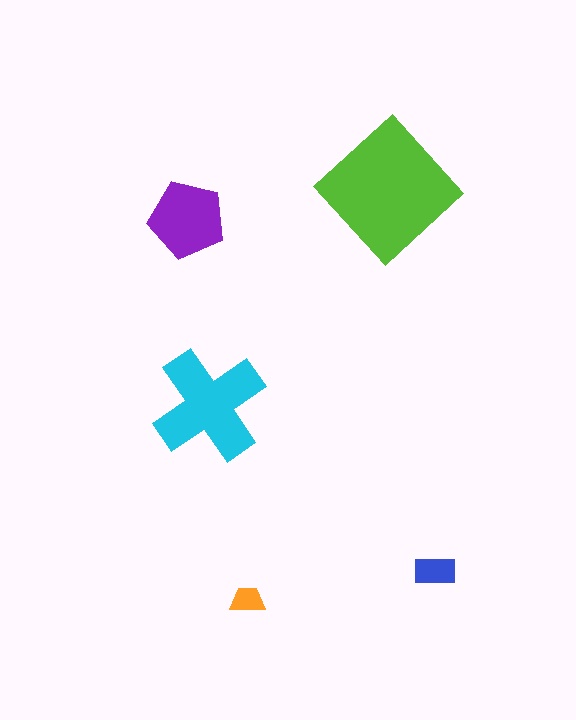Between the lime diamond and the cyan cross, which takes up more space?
The lime diamond.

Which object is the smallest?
The orange trapezoid.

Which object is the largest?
The lime diamond.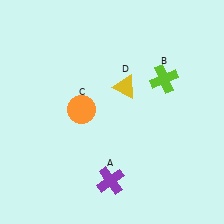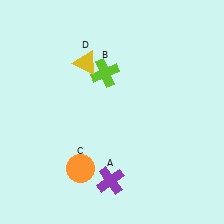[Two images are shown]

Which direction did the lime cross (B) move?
The lime cross (B) moved left.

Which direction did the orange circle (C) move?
The orange circle (C) moved down.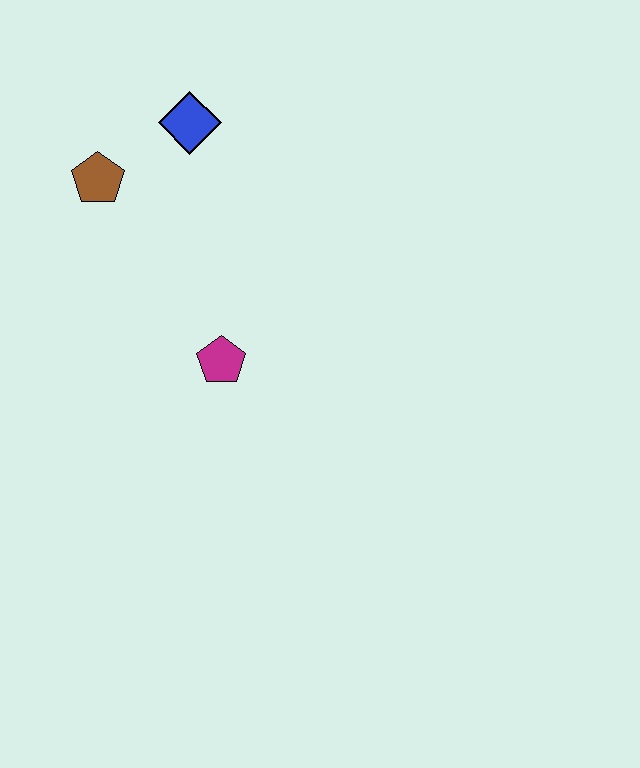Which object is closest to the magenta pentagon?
The brown pentagon is closest to the magenta pentagon.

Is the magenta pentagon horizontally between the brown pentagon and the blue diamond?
No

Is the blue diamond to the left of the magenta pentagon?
Yes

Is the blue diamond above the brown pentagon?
Yes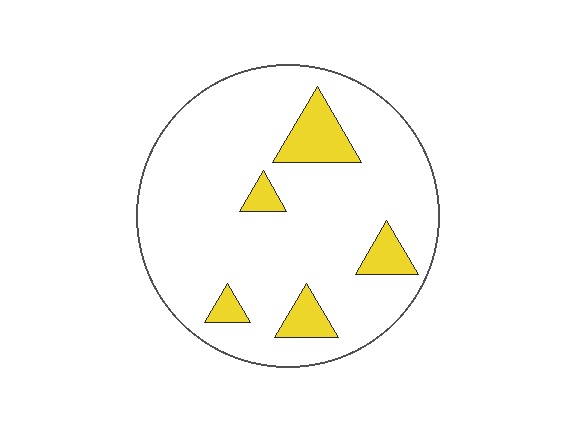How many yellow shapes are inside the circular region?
5.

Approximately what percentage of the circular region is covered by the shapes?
Approximately 15%.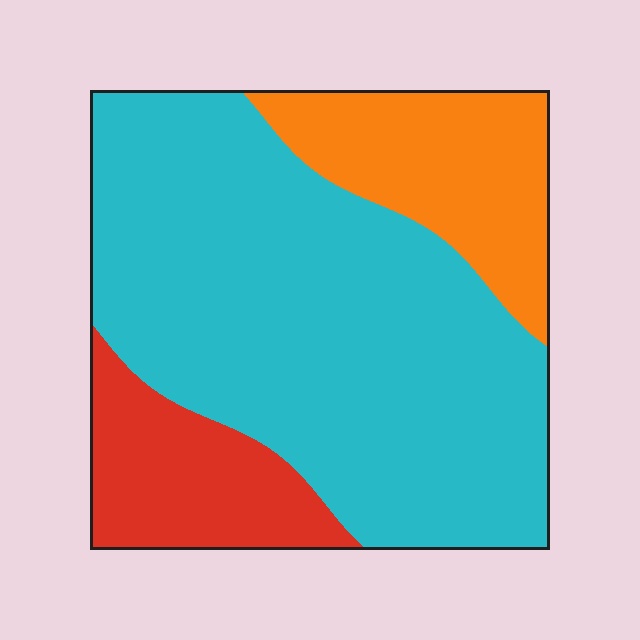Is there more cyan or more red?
Cyan.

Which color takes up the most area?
Cyan, at roughly 65%.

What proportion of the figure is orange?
Orange covers around 20% of the figure.